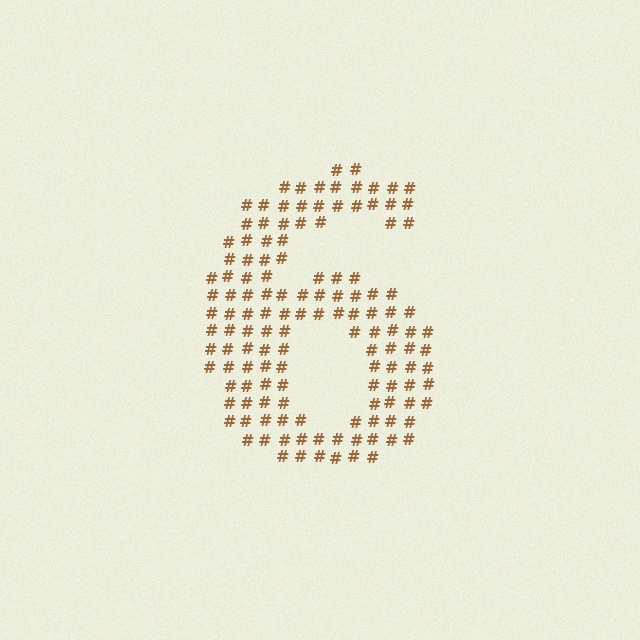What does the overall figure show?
The overall figure shows the digit 6.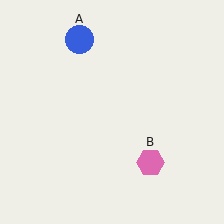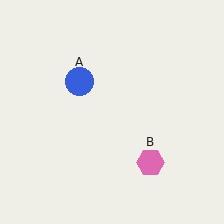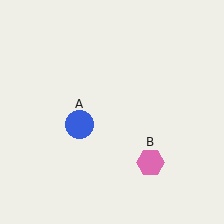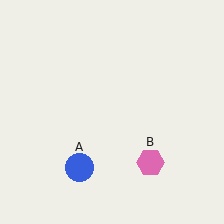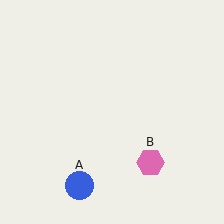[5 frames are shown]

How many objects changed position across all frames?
1 object changed position: blue circle (object A).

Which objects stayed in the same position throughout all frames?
Pink hexagon (object B) remained stationary.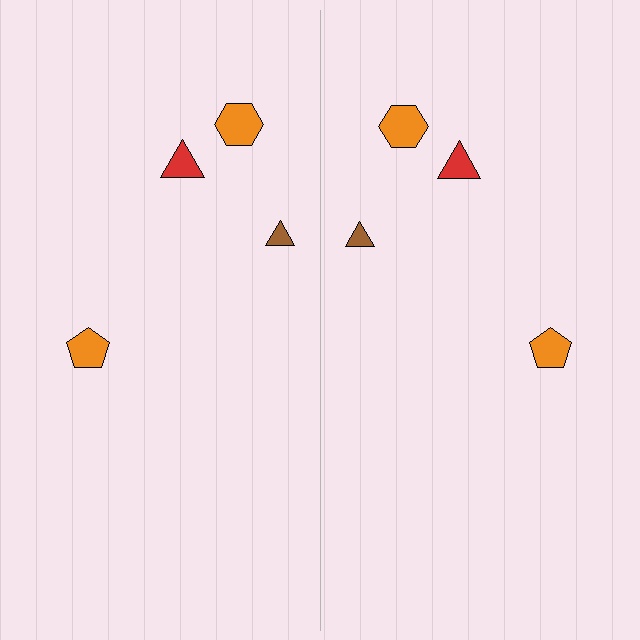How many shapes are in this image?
There are 8 shapes in this image.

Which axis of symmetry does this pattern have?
The pattern has a vertical axis of symmetry running through the center of the image.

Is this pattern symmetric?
Yes, this pattern has bilateral (reflection) symmetry.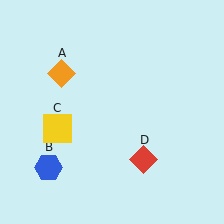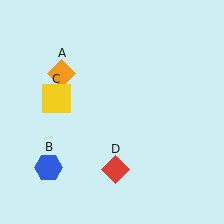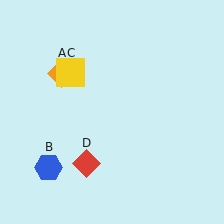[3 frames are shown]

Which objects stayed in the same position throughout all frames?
Orange diamond (object A) and blue hexagon (object B) remained stationary.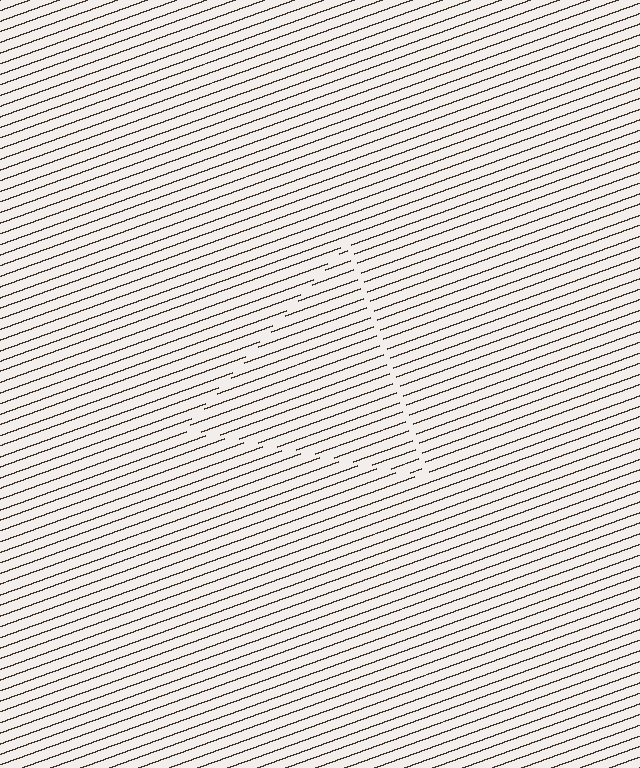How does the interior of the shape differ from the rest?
The interior of the shape contains the same grating, shifted by half a period — the contour is defined by the phase discontinuity where line-ends from the inner and outer gratings abut.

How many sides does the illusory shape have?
3 sides — the line-ends trace a triangle.